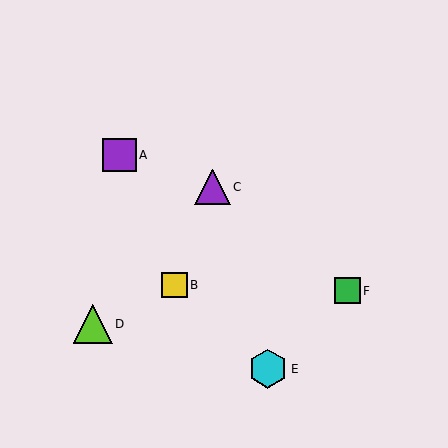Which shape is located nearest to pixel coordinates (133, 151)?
The purple square (labeled A) at (119, 155) is nearest to that location.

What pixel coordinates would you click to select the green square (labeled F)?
Click at (347, 291) to select the green square F.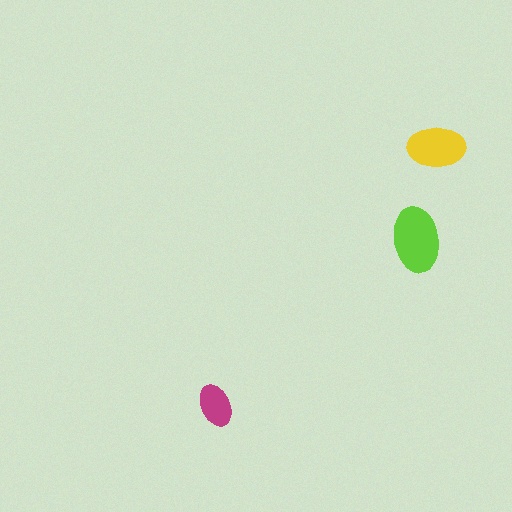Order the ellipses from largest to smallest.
the lime one, the yellow one, the magenta one.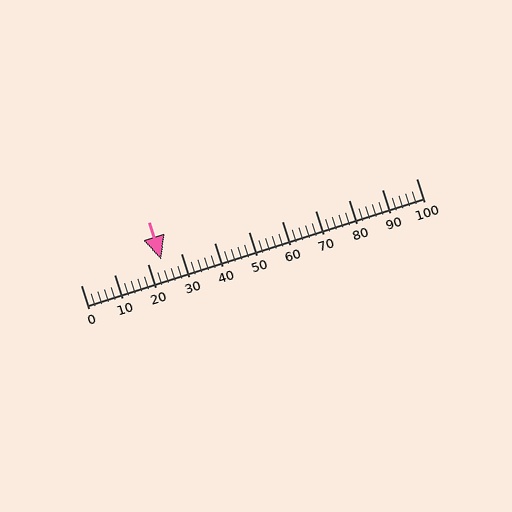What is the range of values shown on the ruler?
The ruler shows values from 0 to 100.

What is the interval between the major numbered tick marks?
The major tick marks are spaced 10 units apart.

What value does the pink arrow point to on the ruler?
The pink arrow points to approximately 24.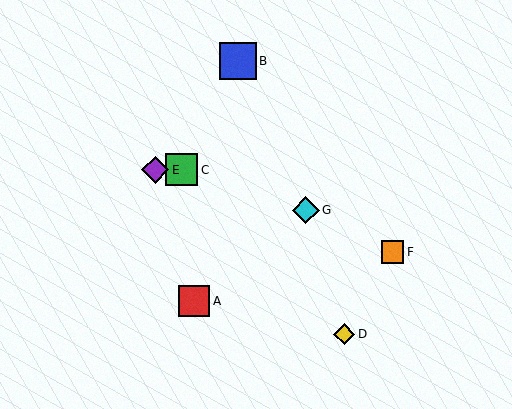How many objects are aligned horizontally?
2 objects (C, E) are aligned horizontally.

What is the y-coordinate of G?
Object G is at y≈210.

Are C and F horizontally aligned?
No, C is at y≈170 and F is at y≈252.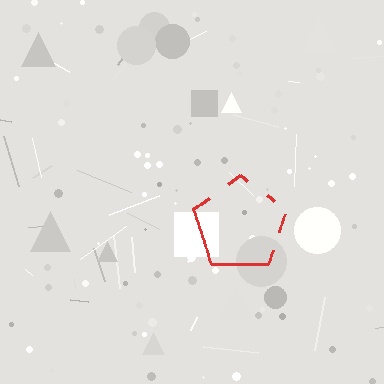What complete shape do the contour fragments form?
The contour fragments form a pentagon.